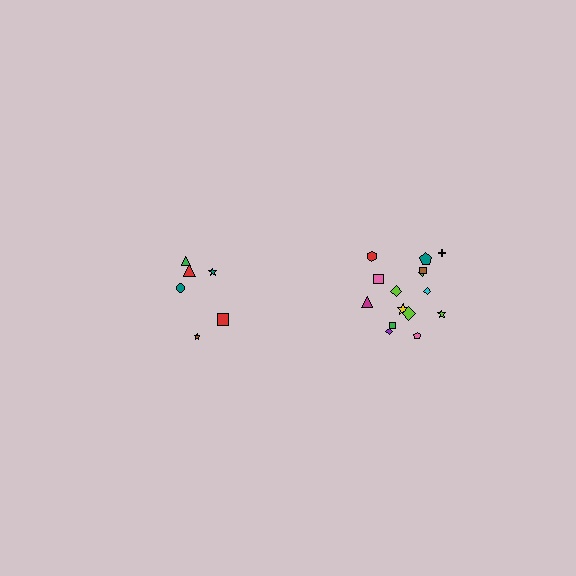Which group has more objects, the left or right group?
The right group.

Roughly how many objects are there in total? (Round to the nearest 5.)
Roughly 20 objects in total.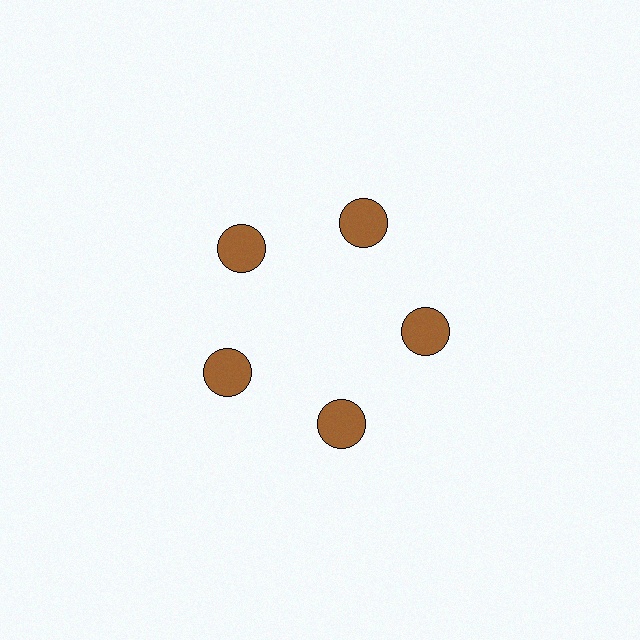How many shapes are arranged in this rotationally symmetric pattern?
There are 5 shapes, arranged in 5 groups of 1.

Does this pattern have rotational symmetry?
Yes, this pattern has 5-fold rotational symmetry. It looks the same after rotating 72 degrees around the center.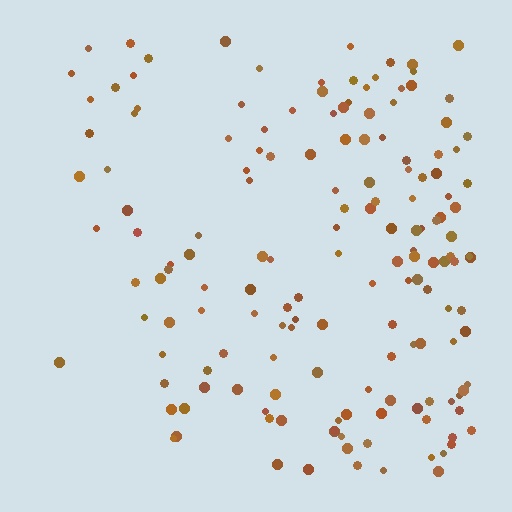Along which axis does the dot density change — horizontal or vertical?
Horizontal.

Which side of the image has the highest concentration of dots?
The right.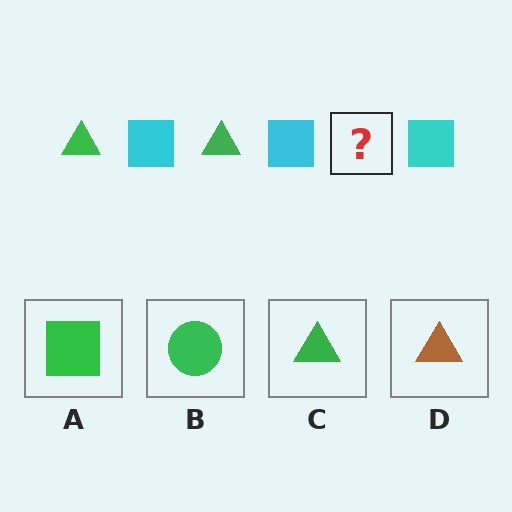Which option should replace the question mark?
Option C.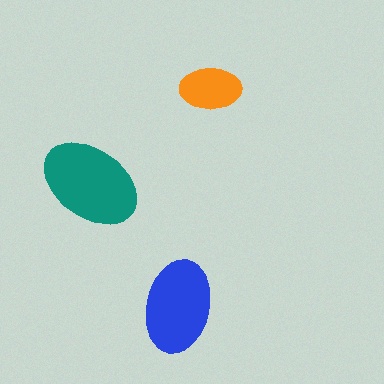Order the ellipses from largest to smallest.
the teal one, the blue one, the orange one.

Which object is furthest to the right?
The orange ellipse is rightmost.